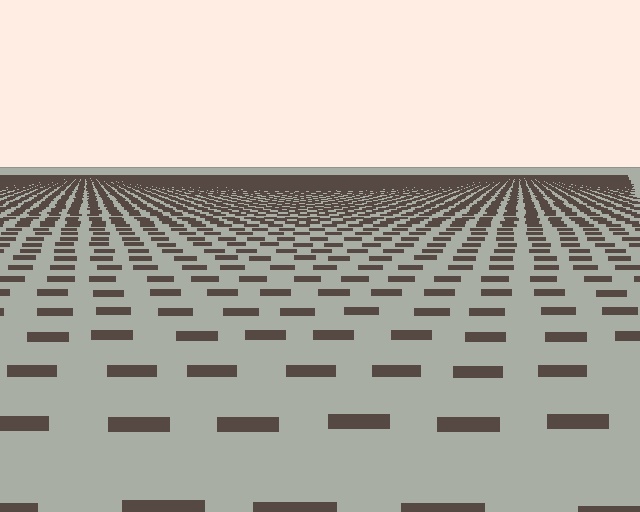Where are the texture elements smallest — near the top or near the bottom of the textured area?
Near the top.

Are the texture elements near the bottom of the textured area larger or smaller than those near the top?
Larger. Near the bottom, elements are closer to the viewer and appear at a bigger on-screen size.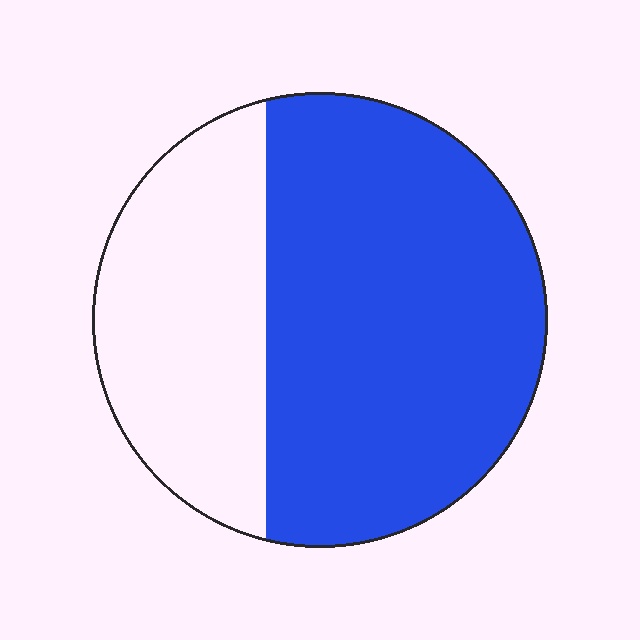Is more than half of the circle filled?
Yes.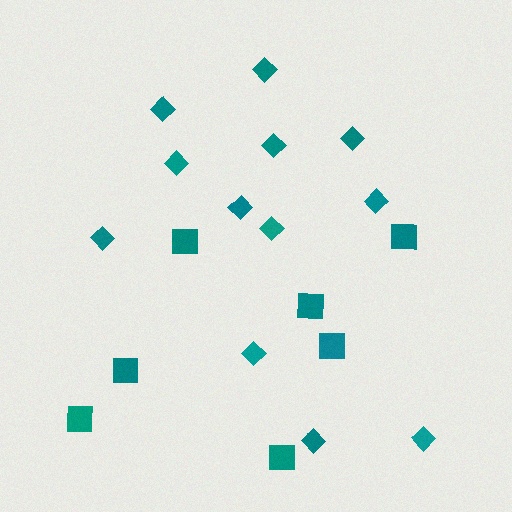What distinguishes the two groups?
There are 2 groups: one group of diamonds (12) and one group of squares (7).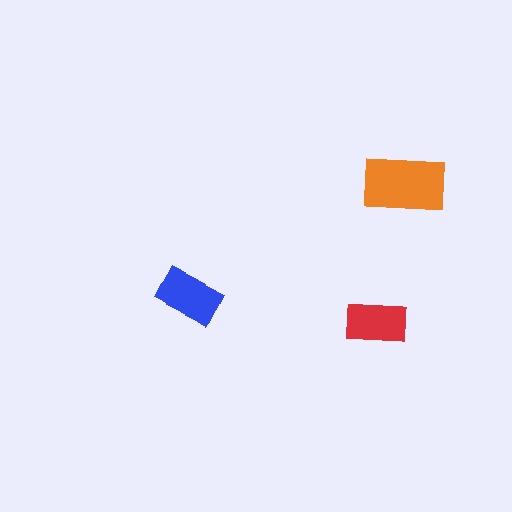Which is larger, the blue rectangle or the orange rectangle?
The orange one.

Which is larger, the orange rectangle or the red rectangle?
The orange one.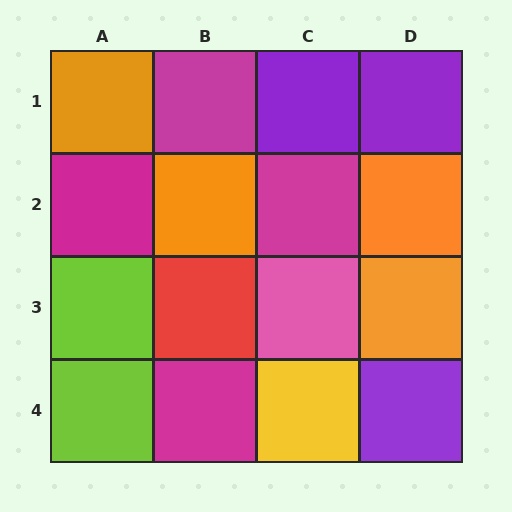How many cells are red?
1 cell is red.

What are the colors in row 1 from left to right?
Orange, magenta, purple, purple.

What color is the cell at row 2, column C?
Magenta.